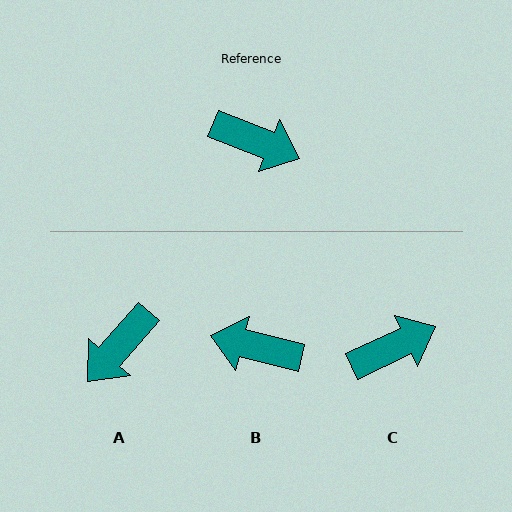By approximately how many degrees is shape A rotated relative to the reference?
Approximately 109 degrees clockwise.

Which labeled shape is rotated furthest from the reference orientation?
B, about 172 degrees away.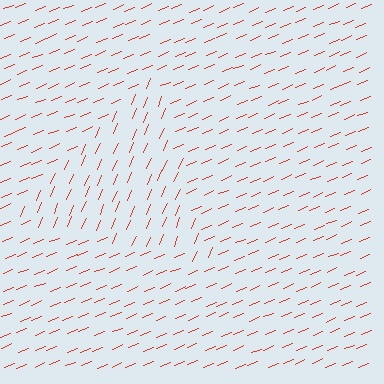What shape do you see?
I see a triangle.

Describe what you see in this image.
The image is filled with small red line segments. A triangle region in the image has lines oriented differently from the surrounding lines, creating a visible texture boundary.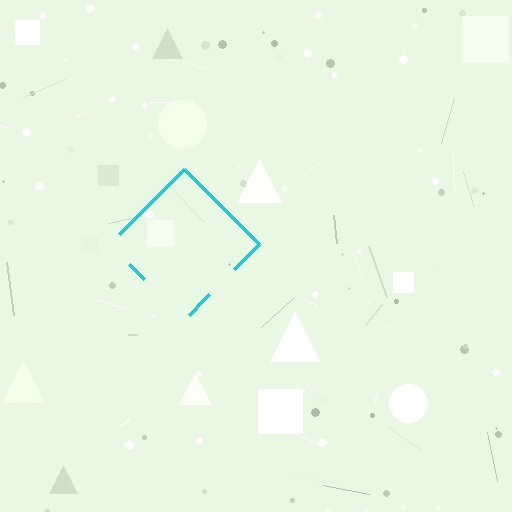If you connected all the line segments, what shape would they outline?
They would outline a diamond.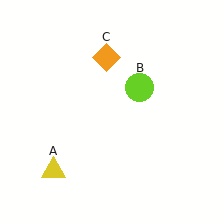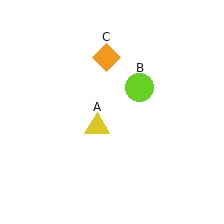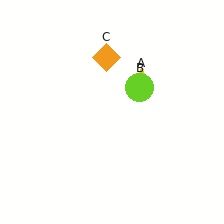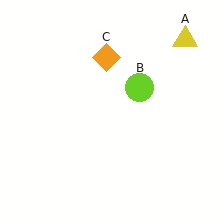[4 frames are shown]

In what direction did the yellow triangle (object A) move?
The yellow triangle (object A) moved up and to the right.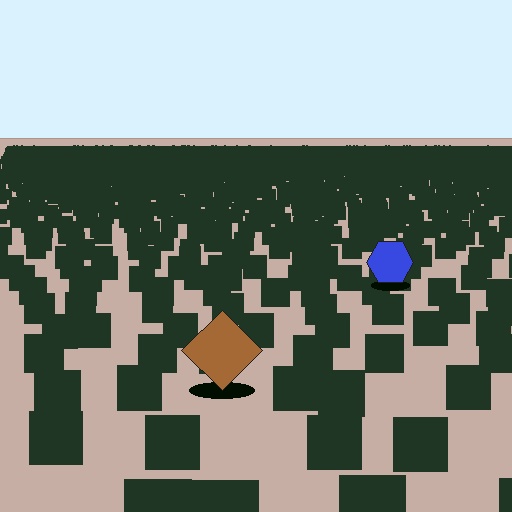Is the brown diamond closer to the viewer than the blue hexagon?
Yes. The brown diamond is closer — you can tell from the texture gradient: the ground texture is coarser near it.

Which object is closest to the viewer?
The brown diamond is closest. The texture marks near it are larger and more spread out.